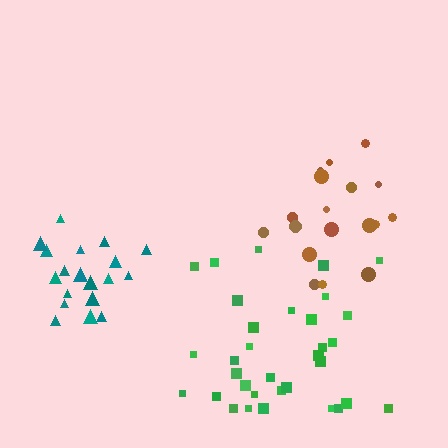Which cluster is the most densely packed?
Teal.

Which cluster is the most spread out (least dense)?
Brown.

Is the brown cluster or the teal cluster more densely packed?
Teal.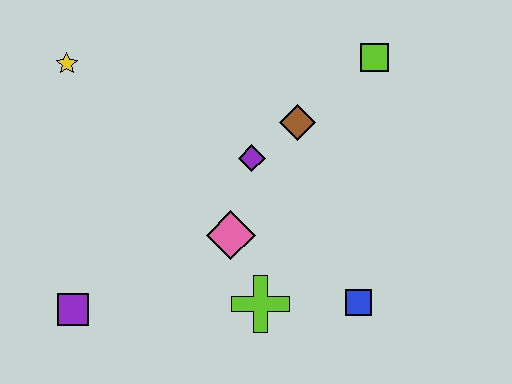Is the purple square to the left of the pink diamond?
Yes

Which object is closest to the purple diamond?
The brown diamond is closest to the purple diamond.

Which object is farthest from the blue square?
The yellow star is farthest from the blue square.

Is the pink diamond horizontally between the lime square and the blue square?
No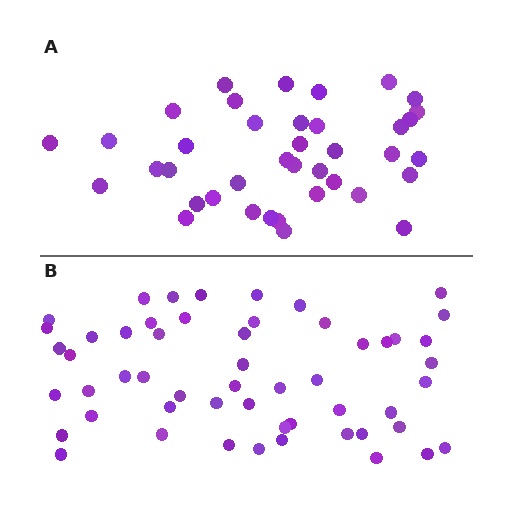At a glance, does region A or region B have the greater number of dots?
Region B (the bottom region) has more dots.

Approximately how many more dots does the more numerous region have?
Region B has approximately 15 more dots than region A.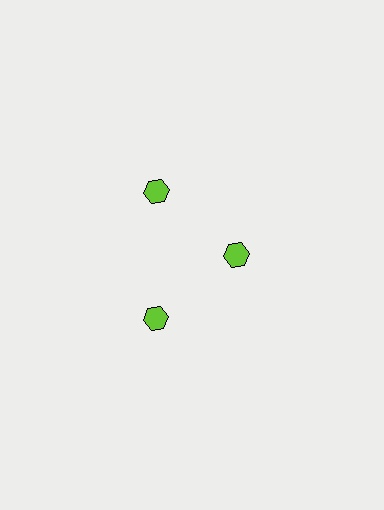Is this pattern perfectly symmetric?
No. The 3 lime hexagons are arranged in a ring, but one element near the 3 o'clock position is pulled inward toward the center, breaking the 3-fold rotational symmetry.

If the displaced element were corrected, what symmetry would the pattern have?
It would have 3-fold rotational symmetry — the pattern would map onto itself every 120 degrees.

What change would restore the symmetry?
The symmetry would be restored by moving it outward, back onto the ring so that all 3 hexagons sit at equal angles and equal distance from the center.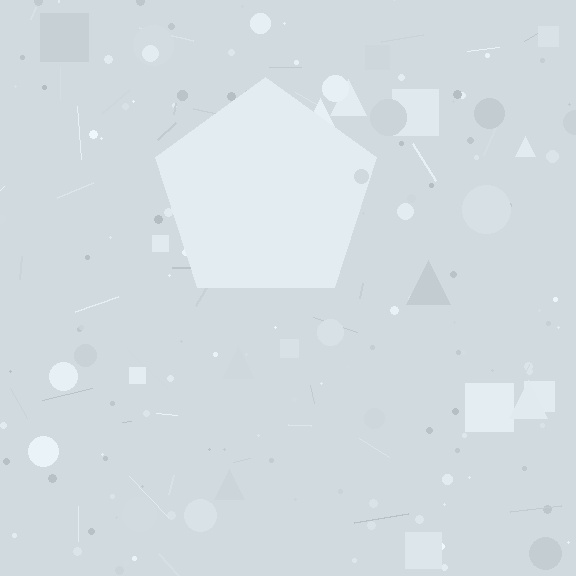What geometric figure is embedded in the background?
A pentagon is embedded in the background.